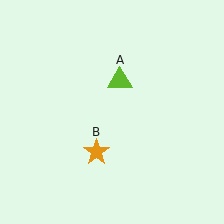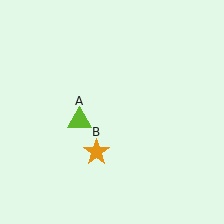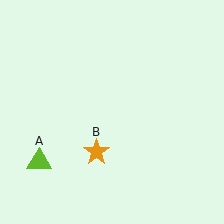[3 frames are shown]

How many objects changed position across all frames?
1 object changed position: lime triangle (object A).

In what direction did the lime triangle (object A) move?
The lime triangle (object A) moved down and to the left.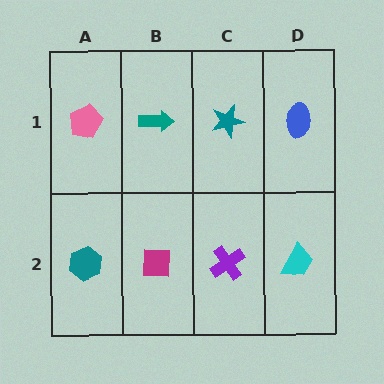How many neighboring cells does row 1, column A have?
2.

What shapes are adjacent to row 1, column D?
A cyan trapezoid (row 2, column D), a teal star (row 1, column C).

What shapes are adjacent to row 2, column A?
A pink pentagon (row 1, column A), a magenta square (row 2, column B).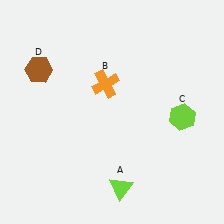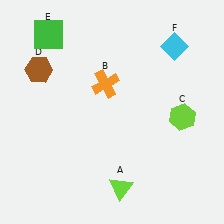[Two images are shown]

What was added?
A green square (E), a cyan diamond (F) were added in Image 2.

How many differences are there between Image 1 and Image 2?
There are 2 differences between the two images.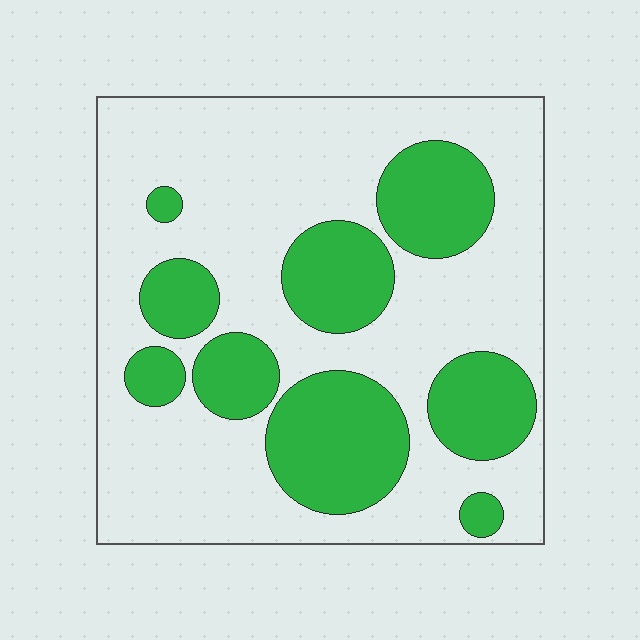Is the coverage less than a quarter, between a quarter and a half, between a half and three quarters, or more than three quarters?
Between a quarter and a half.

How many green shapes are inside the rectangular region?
9.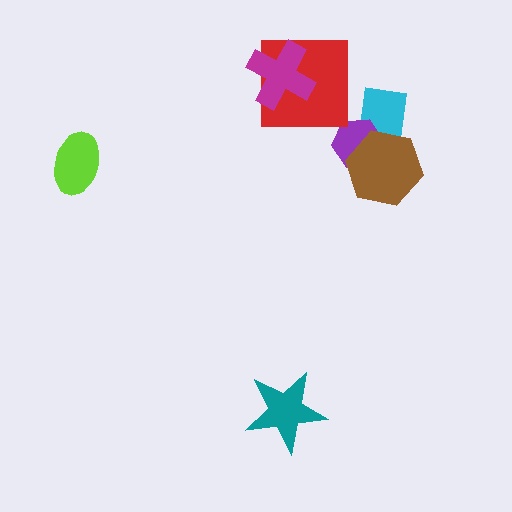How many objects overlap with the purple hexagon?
2 objects overlap with the purple hexagon.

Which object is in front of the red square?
The magenta cross is in front of the red square.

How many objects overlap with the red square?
1 object overlaps with the red square.